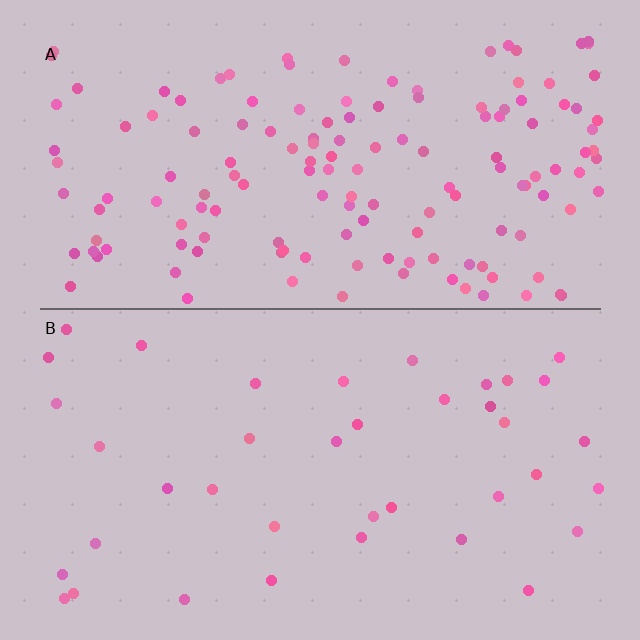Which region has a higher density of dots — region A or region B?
A (the top).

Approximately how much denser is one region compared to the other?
Approximately 3.7× — region A over region B.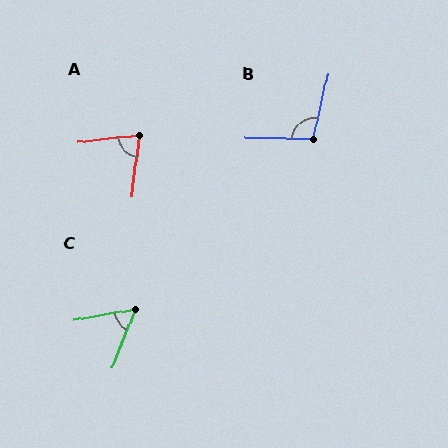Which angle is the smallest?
C, at approximately 58 degrees.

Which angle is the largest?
B, at approximately 101 degrees.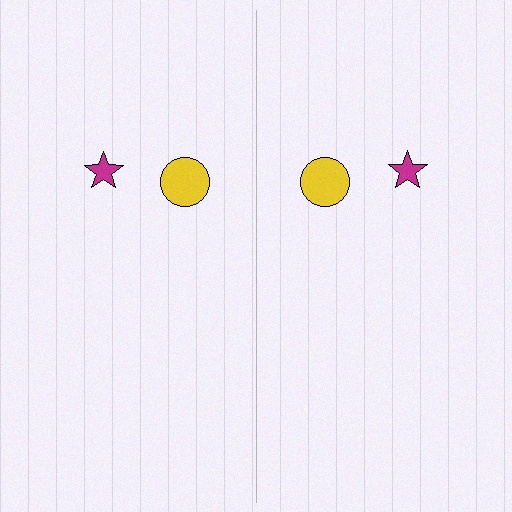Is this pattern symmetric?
Yes, this pattern has bilateral (reflection) symmetry.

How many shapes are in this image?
There are 4 shapes in this image.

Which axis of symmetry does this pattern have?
The pattern has a vertical axis of symmetry running through the center of the image.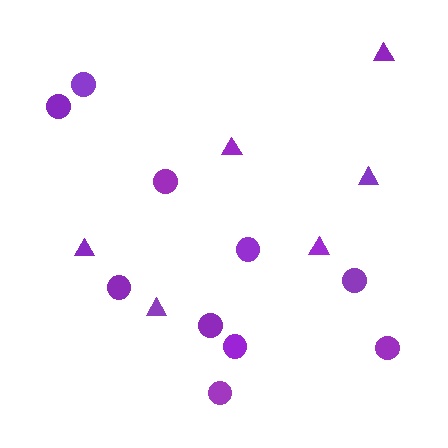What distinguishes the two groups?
There are 2 groups: one group of circles (10) and one group of triangles (6).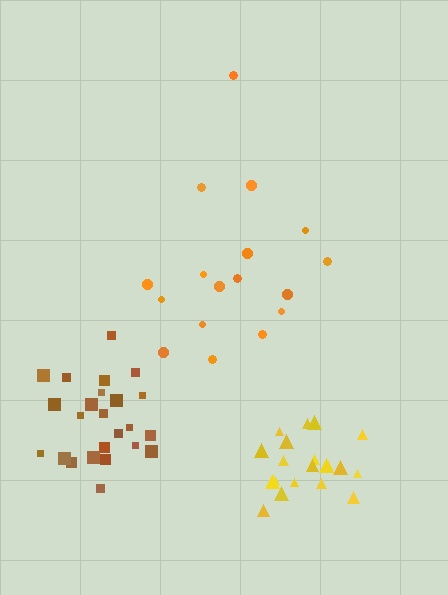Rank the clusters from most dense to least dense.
yellow, brown, orange.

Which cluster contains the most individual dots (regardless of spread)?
Brown (24).